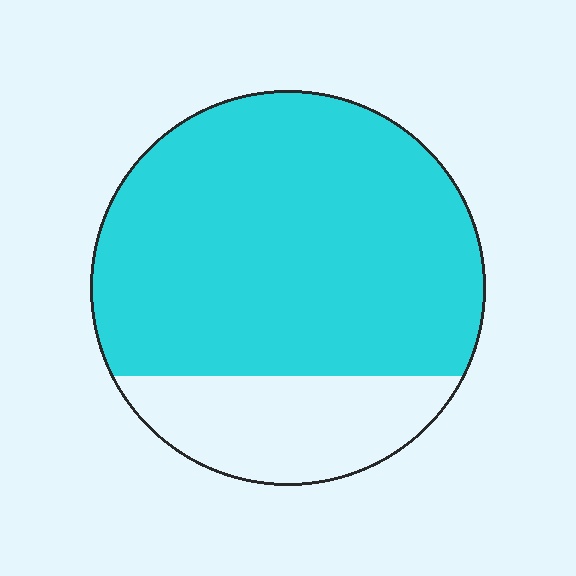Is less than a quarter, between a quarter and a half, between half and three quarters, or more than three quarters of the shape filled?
More than three quarters.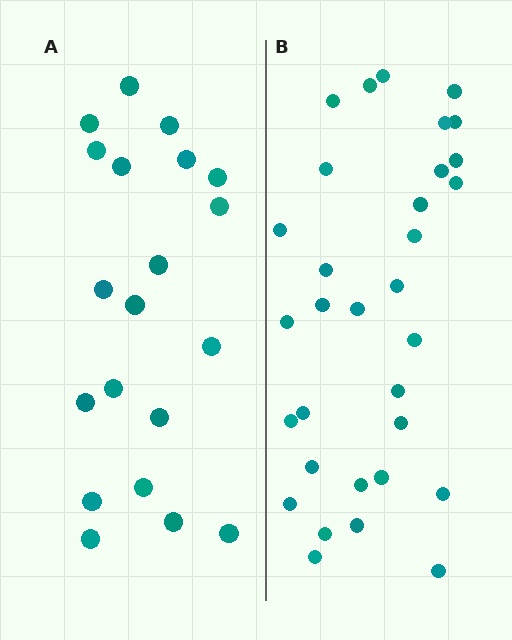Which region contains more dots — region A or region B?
Region B (the right region) has more dots.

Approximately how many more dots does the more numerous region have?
Region B has roughly 12 or so more dots than region A.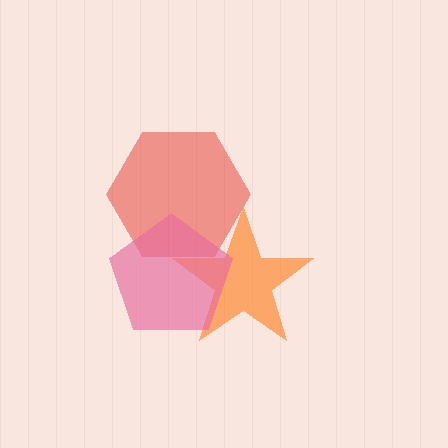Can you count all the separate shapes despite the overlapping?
Yes, there are 3 separate shapes.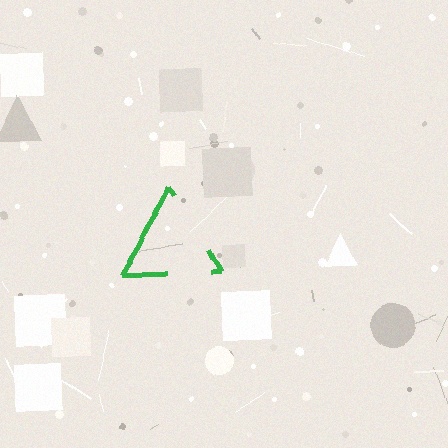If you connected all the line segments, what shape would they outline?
They would outline a triangle.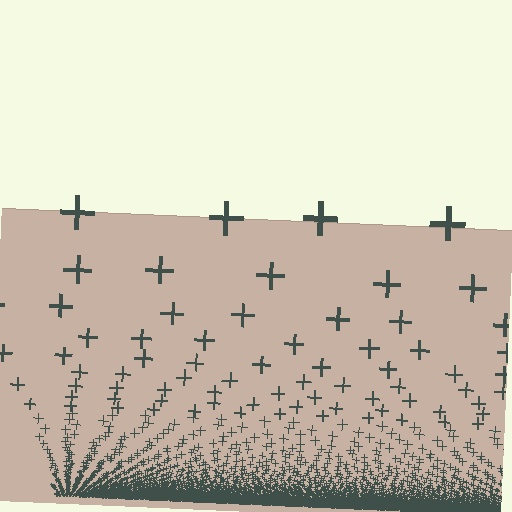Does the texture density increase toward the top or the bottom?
Density increases toward the bottom.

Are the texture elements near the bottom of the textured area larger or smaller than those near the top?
Smaller. The gradient is inverted — elements near the bottom are smaller and denser.